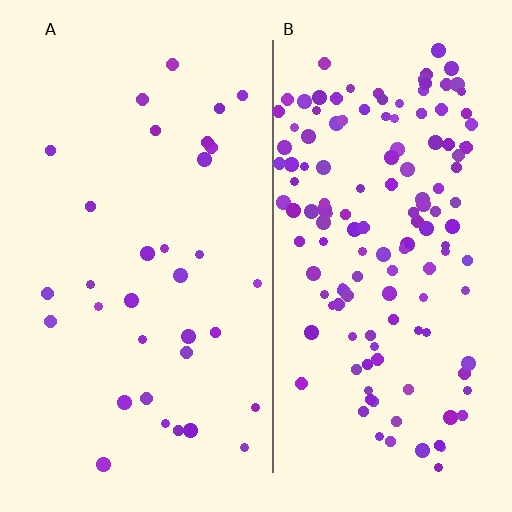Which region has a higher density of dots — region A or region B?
B (the right).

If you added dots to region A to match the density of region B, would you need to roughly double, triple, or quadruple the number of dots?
Approximately quadruple.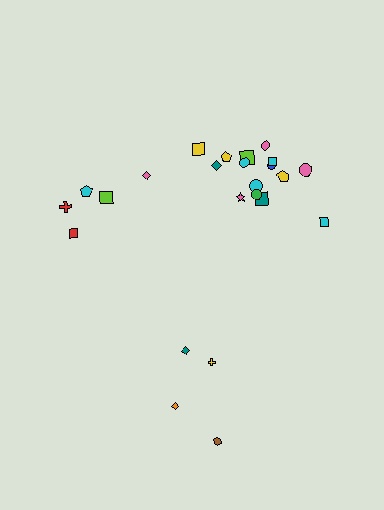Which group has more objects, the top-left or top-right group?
The top-right group.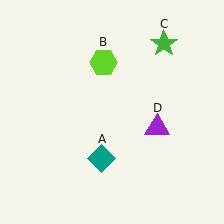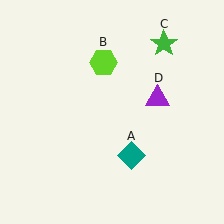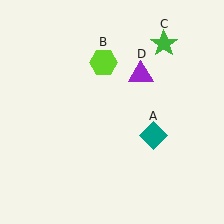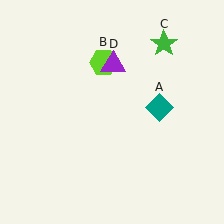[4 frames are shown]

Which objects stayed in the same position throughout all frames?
Lime hexagon (object B) and green star (object C) remained stationary.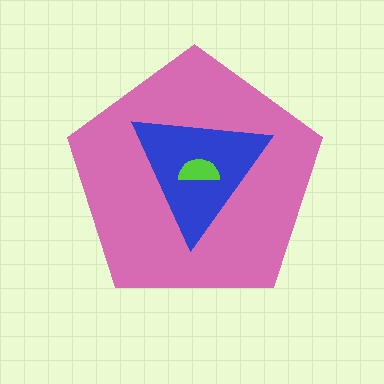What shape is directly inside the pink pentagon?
The blue triangle.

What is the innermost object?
The lime semicircle.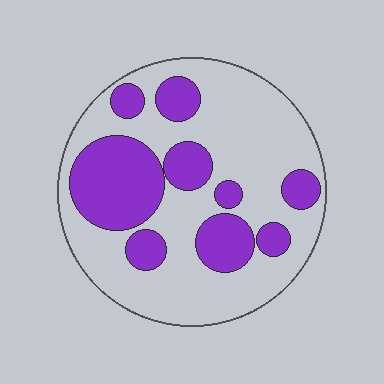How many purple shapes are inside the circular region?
9.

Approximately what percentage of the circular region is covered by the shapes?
Approximately 35%.